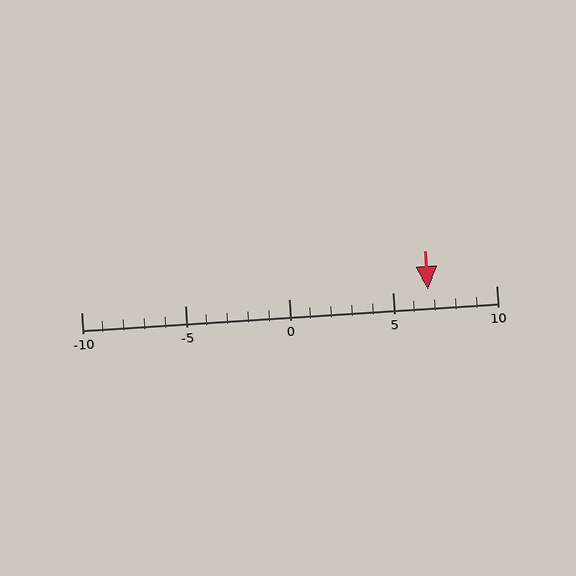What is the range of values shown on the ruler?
The ruler shows values from -10 to 10.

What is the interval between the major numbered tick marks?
The major tick marks are spaced 5 units apart.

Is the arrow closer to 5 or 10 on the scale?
The arrow is closer to 5.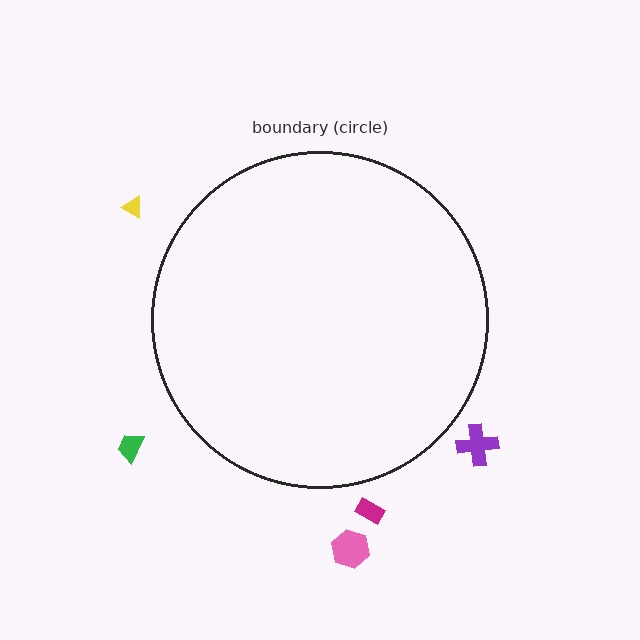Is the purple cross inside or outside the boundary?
Outside.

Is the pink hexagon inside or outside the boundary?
Outside.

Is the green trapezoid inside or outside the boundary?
Outside.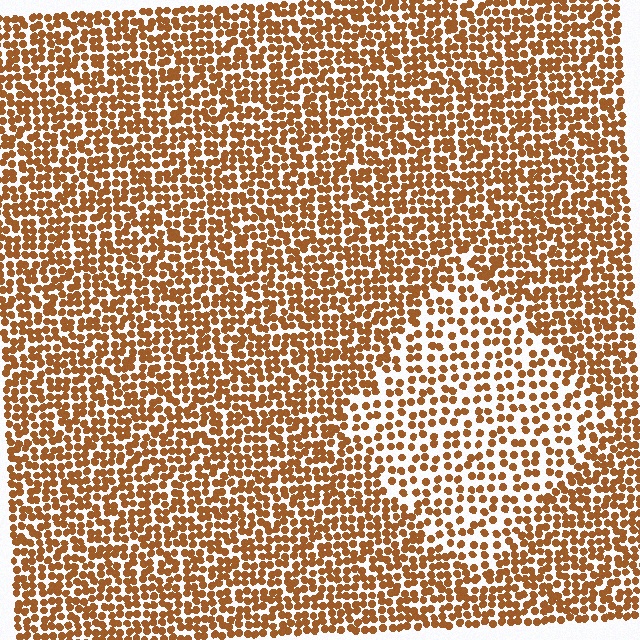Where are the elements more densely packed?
The elements are more densely packed outside the diamond boundary.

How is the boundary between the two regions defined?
The boundary is defined by a change in element density (approximately 1.7x ratio). All elements are the same color, size, and shape.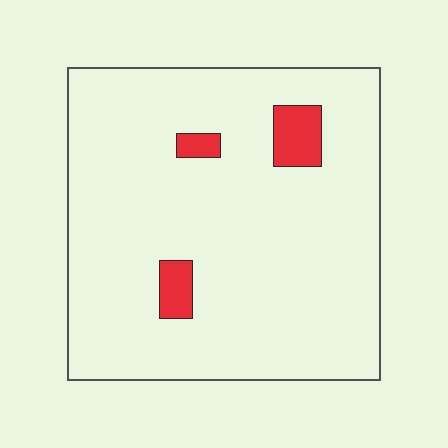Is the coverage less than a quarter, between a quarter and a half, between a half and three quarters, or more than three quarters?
Less than a quarter.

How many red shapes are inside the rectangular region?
3.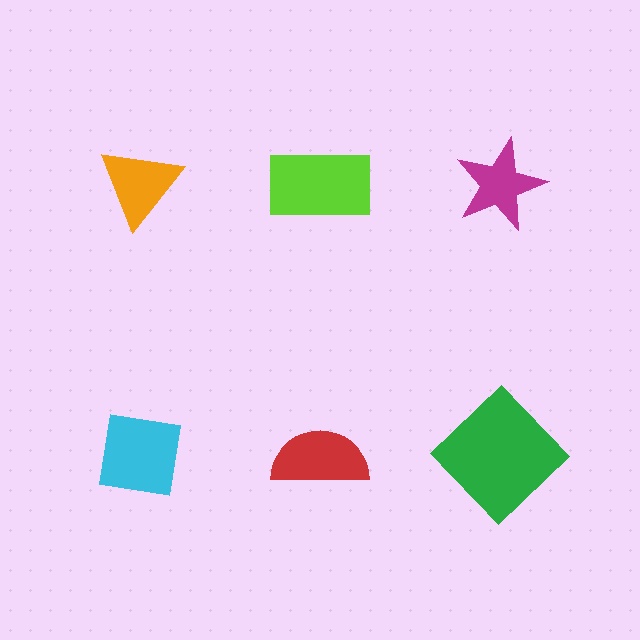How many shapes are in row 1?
3 shapes.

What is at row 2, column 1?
A cyan square.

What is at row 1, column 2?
A lime rectangle.